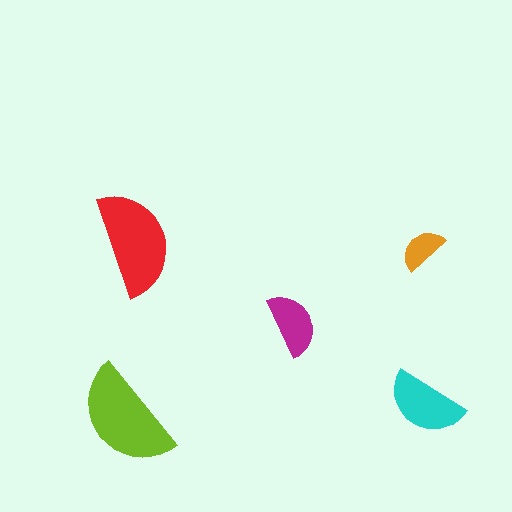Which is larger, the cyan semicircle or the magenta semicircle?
The cyan one.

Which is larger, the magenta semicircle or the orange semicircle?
The magenta one.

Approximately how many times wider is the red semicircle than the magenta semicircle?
About 1.5 times wider.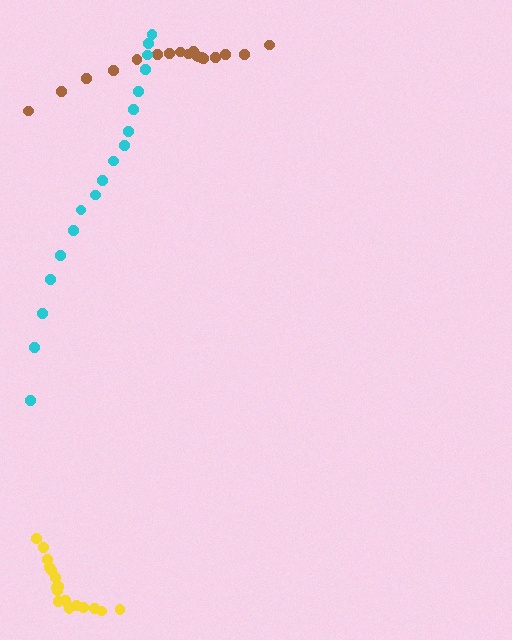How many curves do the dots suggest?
There are 3 distinct paths.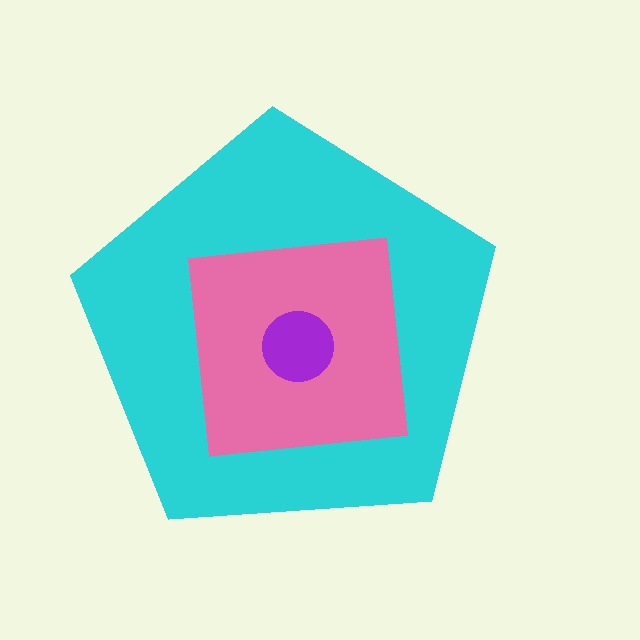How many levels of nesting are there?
3.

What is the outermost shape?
The cyan pentagon.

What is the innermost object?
The purple circle.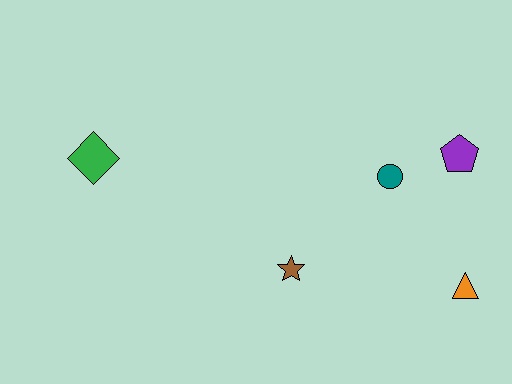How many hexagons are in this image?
There are no hexagons.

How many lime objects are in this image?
There are no lime objects.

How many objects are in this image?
There are 5 objects.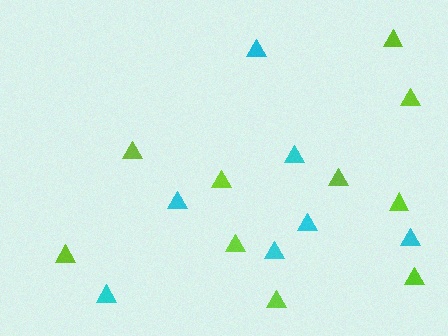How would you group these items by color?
There are 2 groups: one group of lime triangles (10) and one group of cyan triangles (7).